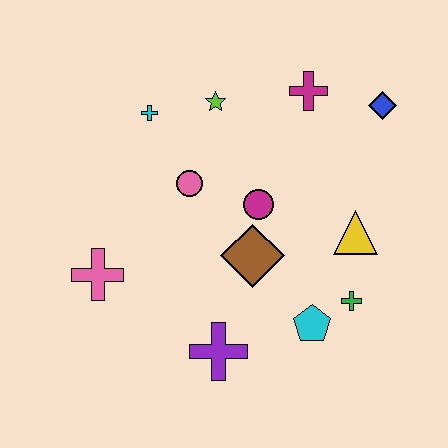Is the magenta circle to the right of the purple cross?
Yes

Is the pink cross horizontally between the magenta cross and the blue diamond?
No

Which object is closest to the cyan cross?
The lime star is closest to the cyan cross.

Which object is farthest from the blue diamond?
The pink cross is farthest from the blue diamond.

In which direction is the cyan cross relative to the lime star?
The cyan cross is to the left of the lime star.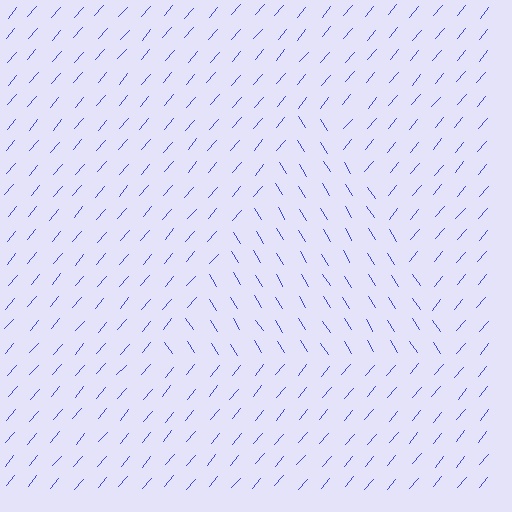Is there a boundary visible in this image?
Yes, there is a texture boundary formed by a change in line orientation.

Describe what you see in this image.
The image is filled with small blue line segments. A triangle region in the image has lines oriented differently from the surrounding lines, creating a visible texture boundary.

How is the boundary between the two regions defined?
The boundary is defined purely by a change in line orientation (approximately 72 degrees difference). All lines are the same color and thickness.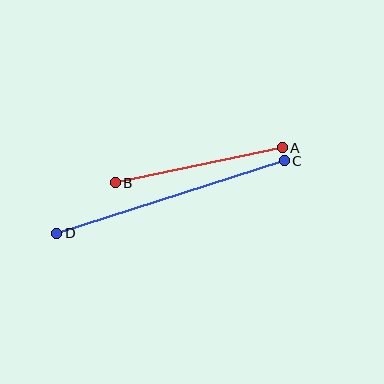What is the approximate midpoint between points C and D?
The midpoint is at approximately (170, 197) pixels.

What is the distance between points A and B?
The distance is approximately 171 pixels.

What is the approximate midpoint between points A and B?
The midpoint is at approximately (199, 165) pixels.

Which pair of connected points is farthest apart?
Points C and D are farthest apart.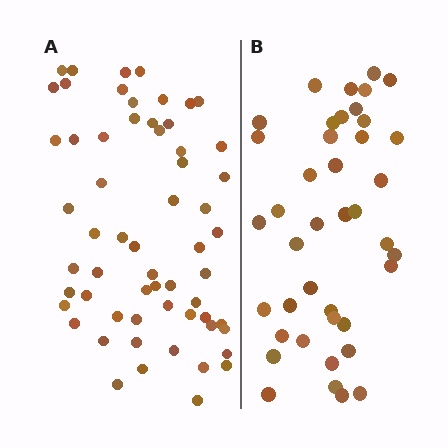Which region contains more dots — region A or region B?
Region A (the left region) has more dots.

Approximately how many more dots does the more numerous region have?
Region A has approximately 20 more dots than region B.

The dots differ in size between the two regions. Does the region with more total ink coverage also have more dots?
No. Region B has more total ink coverage because its dots are larger, but region A actually contains more individual dots. Total area can be misleading — the number of items is what matters here.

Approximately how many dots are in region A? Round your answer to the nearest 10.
About 60 dots.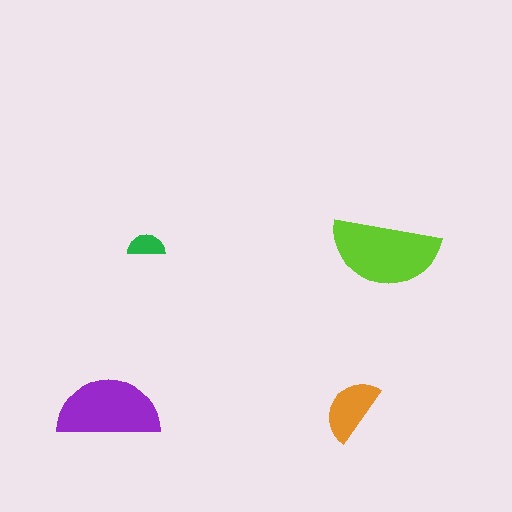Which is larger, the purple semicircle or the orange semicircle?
The purple one.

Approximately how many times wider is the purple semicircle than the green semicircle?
About 2.5 times wider.